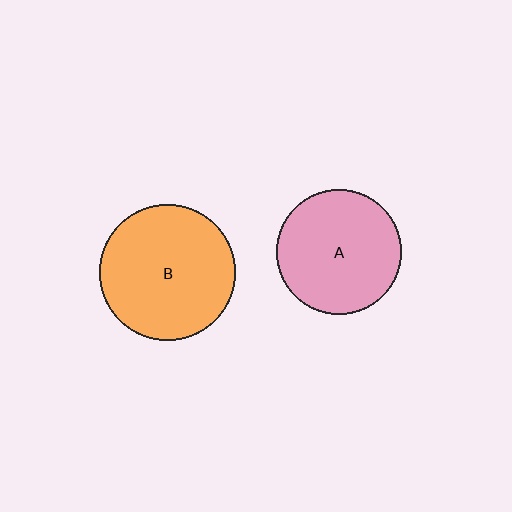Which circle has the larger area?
Circle B (orange).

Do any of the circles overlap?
No, none of the circles overlap.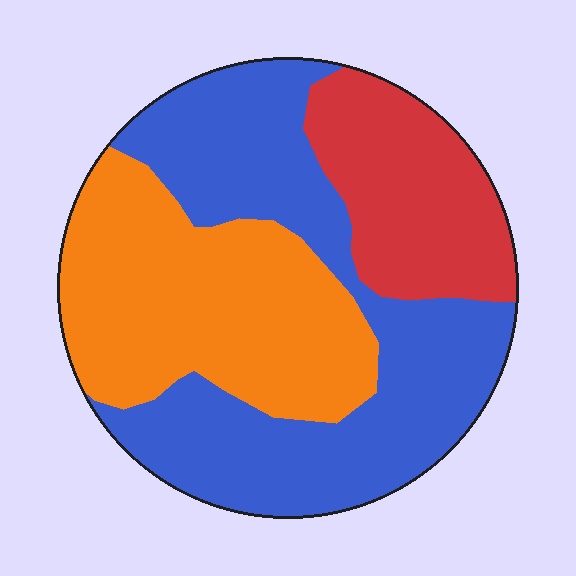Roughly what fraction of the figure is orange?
Orange takes up about one third (1/3) of the figure.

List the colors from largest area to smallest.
From largest to smallest: blue, orange, red.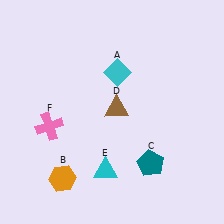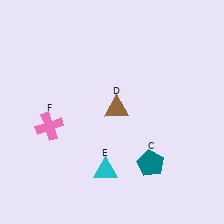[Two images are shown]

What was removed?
The orange hexagon (B), the cyan diamond (A) were removed in Image 2.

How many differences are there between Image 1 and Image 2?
There are 2 differences between the two images.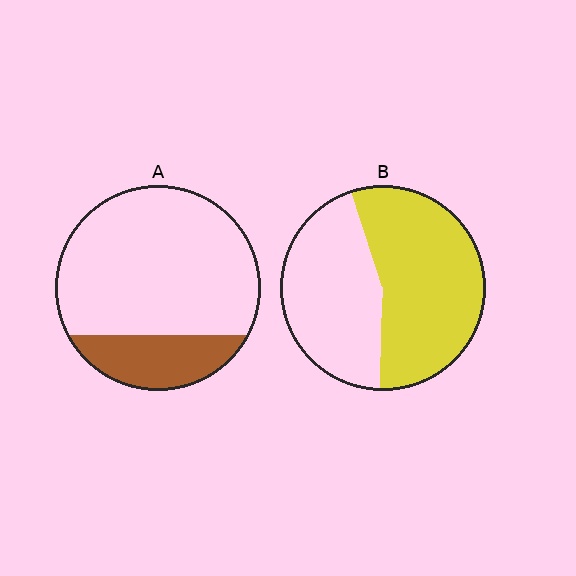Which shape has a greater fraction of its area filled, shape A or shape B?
Shape B.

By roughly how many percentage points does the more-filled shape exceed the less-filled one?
By roughly 35 percentage points (B over A).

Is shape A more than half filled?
No.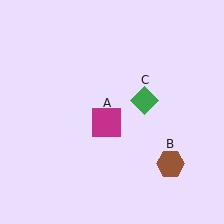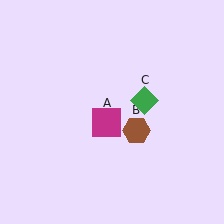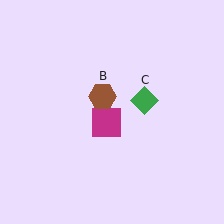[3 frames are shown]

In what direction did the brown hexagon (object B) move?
The brown hexagon (object B) moved up and to the left.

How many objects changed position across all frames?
1 object changed position: brown hexagon (object B).